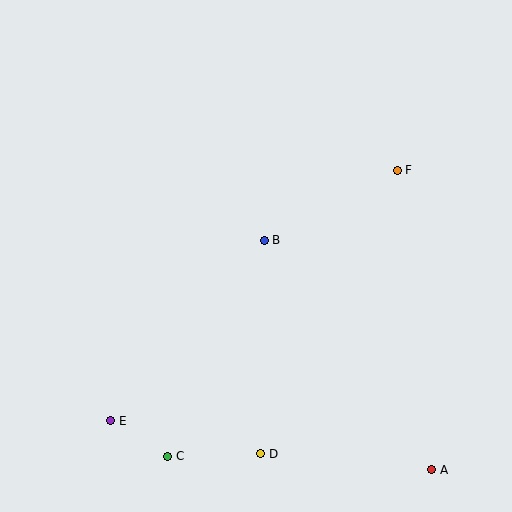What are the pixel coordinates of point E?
Point E is at (111, 421).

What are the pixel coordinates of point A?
Point A is at (432, 470).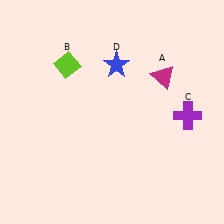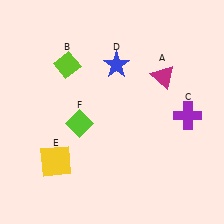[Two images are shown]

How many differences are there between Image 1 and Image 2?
There are 2 differences between the two images.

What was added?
A yellow square (E), a lime diamond (F) were added in Image 2.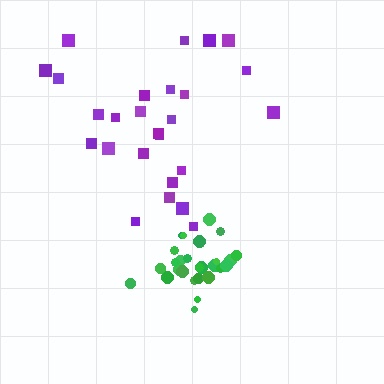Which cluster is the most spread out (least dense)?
Purple.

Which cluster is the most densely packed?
Green.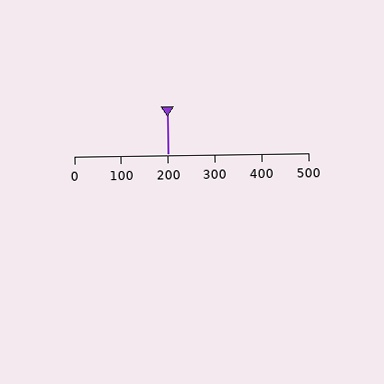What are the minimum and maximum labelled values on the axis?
The axis runs from 0 to 500.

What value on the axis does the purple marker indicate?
The marker indicates approximately 200.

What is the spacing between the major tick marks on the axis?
The major ticks are spaced 100 apart.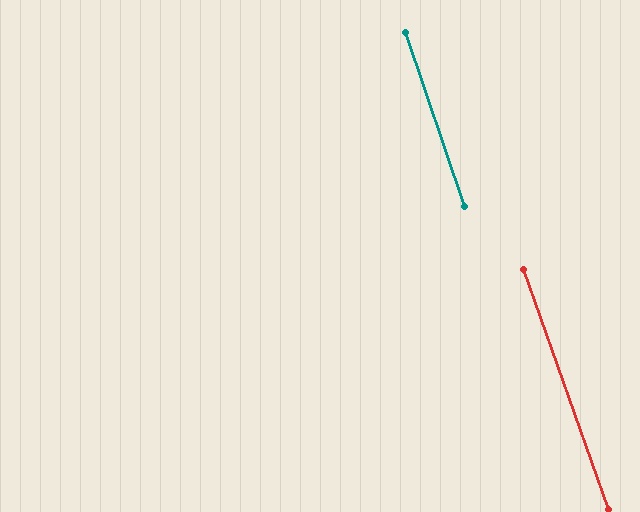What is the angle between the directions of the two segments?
Approximately 1 degree.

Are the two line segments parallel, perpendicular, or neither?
Parallel — their directions differ by only 0.8°.